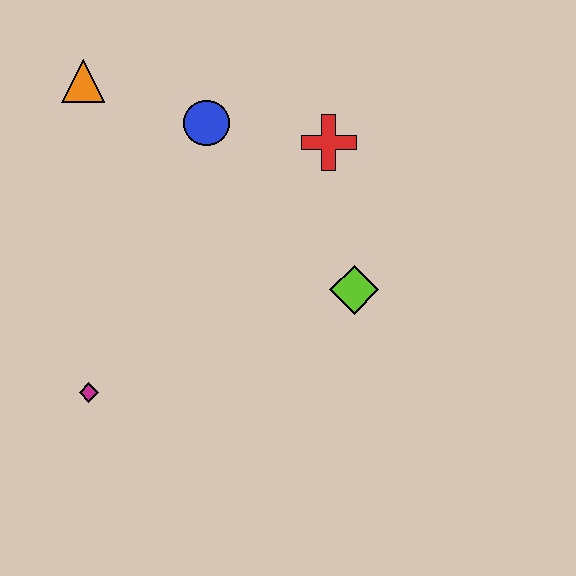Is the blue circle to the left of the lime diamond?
Yes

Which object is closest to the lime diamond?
The red cross is closest to the lime diamond.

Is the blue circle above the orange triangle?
No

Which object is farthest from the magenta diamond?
The red cross is farthest from the magenta diamond.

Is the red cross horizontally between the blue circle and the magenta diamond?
No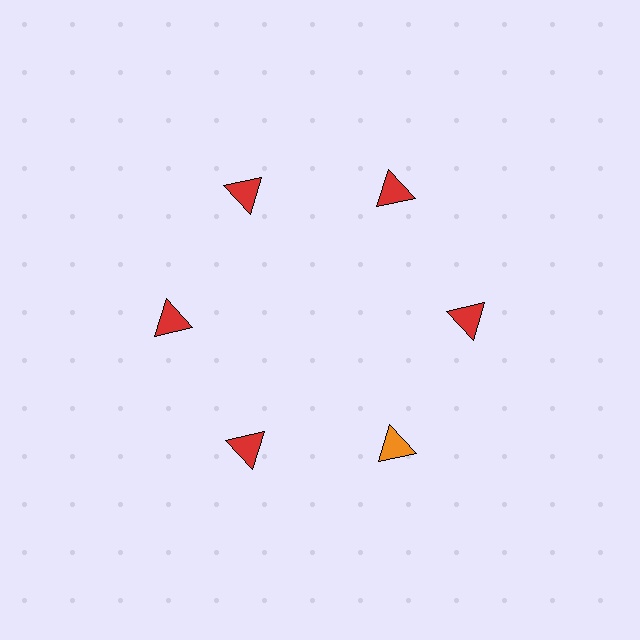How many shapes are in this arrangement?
There are 6 shapes arranged in a ring pattern.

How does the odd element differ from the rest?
It has a different color: orange instead of red.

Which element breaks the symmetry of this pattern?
The orange triangle at roughly the 5 o'clock position breaks the symmetry. All other shapes are red triangles.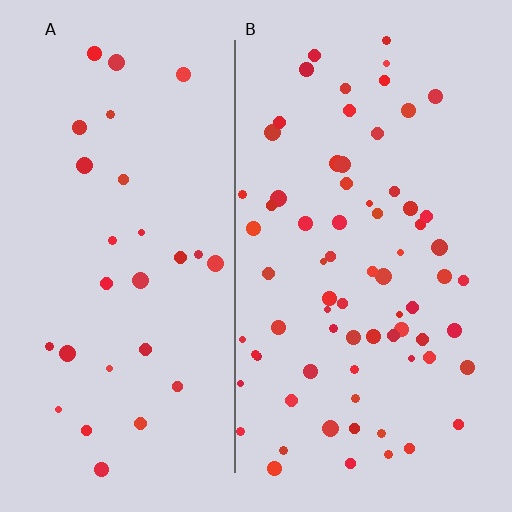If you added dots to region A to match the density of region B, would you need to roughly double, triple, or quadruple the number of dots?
Approximately double.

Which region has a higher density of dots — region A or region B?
B (the right).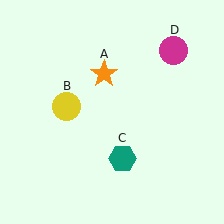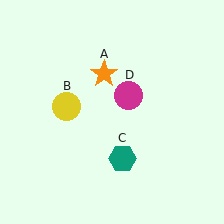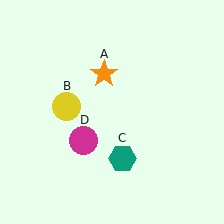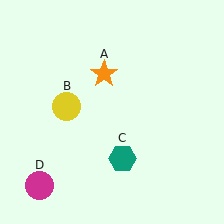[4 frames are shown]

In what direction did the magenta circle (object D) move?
The magenta circle (object D) moved down and to the left.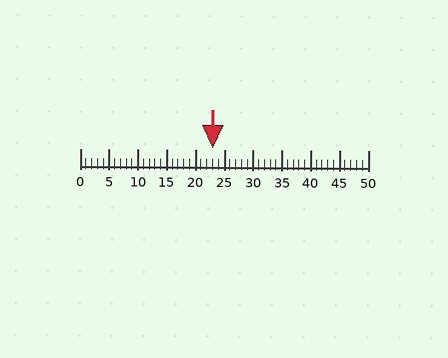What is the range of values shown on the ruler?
The ruler shows values from 0 to 50.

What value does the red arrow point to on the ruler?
The red arrow points to approximately 23.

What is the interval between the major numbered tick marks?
The major tick marks are spaced 5 units apart.